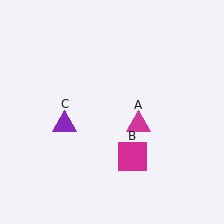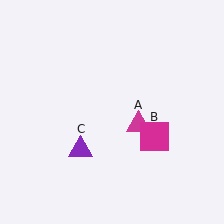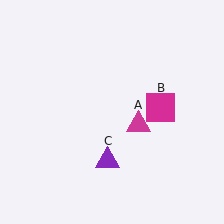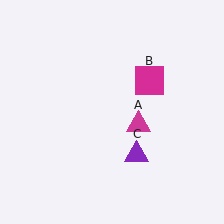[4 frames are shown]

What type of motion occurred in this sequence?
The magenta square (object B), purple triangle (object C) rotated counterclockwise around the center of the scene.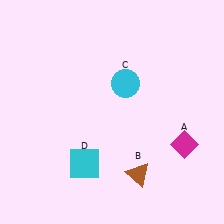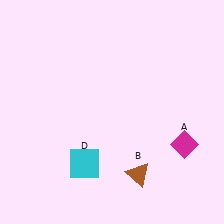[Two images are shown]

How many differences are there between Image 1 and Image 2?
There is 1 difference between the two images.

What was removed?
The cyan circle (C) was removed in Image 2.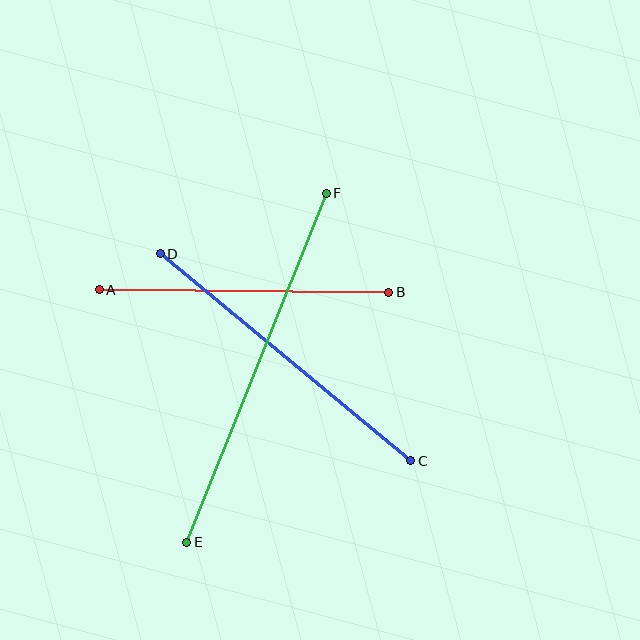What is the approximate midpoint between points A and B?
The midpoint is at approximately (244, 291) pixels.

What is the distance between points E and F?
The distance is approximately 376 pixels.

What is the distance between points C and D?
The distance is approximately 325 pixels.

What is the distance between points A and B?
The distance is approximately 290 pixels.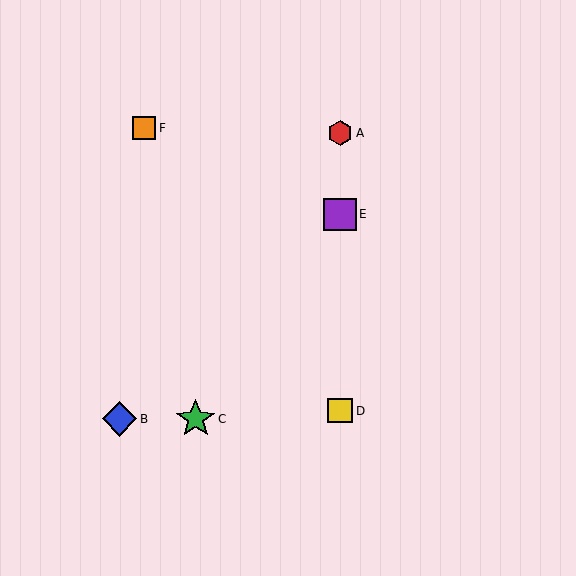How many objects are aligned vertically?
3 objects (A, D, E) are aligned vertically.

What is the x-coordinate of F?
Object F is at x≈144.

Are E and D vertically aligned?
Yes, both are at x≈340.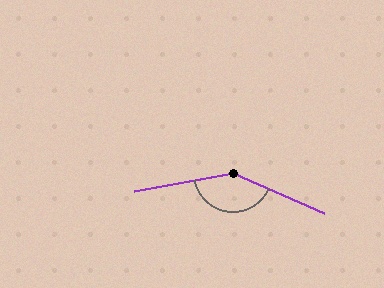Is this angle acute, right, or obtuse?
It is obtuse.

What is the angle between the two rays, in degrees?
Approximately 146 degrees.